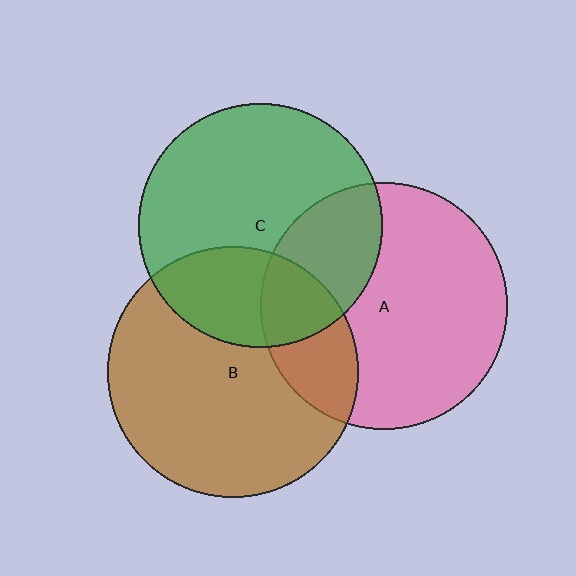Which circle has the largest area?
Circle B (brown).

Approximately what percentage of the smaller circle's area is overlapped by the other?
Approximately 30%.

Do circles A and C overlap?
Yes.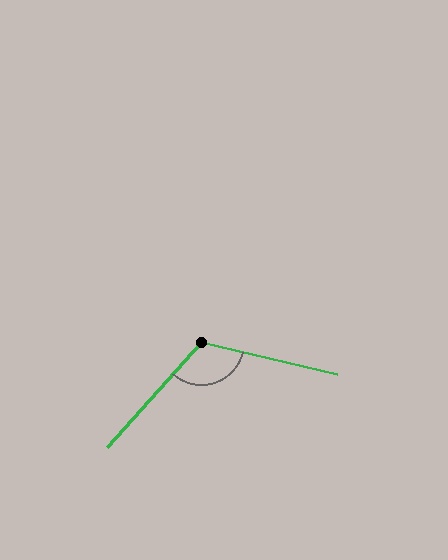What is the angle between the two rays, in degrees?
Approximately 119 degrees.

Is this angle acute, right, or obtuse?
It is obtuse.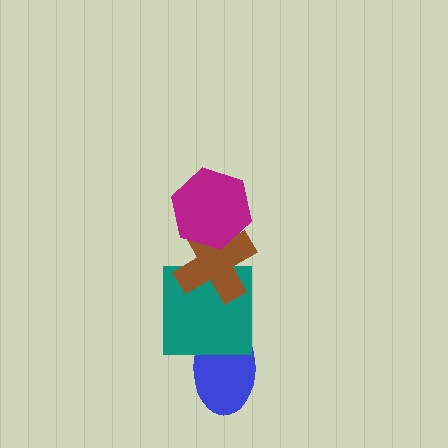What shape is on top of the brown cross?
The magenta hexagon is on top of the brown cross.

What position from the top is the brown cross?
The brown cross is 2nd from the top.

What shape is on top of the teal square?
The brown cross is on top of the teal square.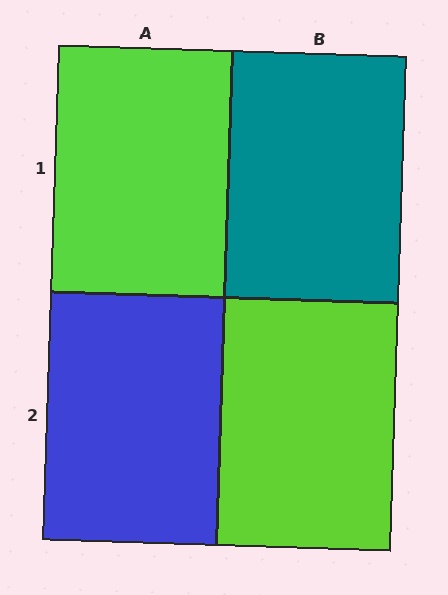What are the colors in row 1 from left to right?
Lime, teal.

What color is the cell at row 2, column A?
Blue.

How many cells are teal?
1 cell is teal.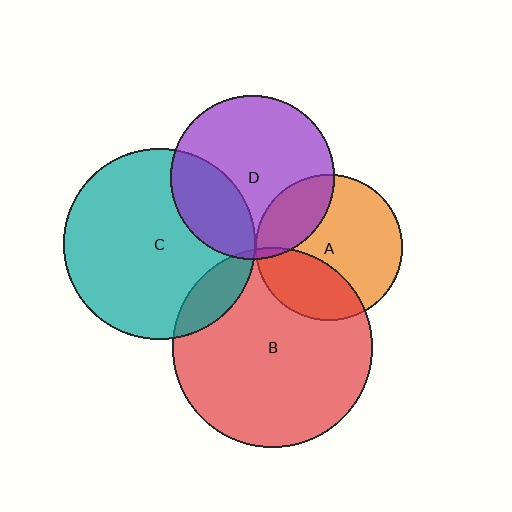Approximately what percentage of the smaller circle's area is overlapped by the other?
Approximately 10%.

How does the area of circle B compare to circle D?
Approximately 1.5 times.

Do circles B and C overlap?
Yes.